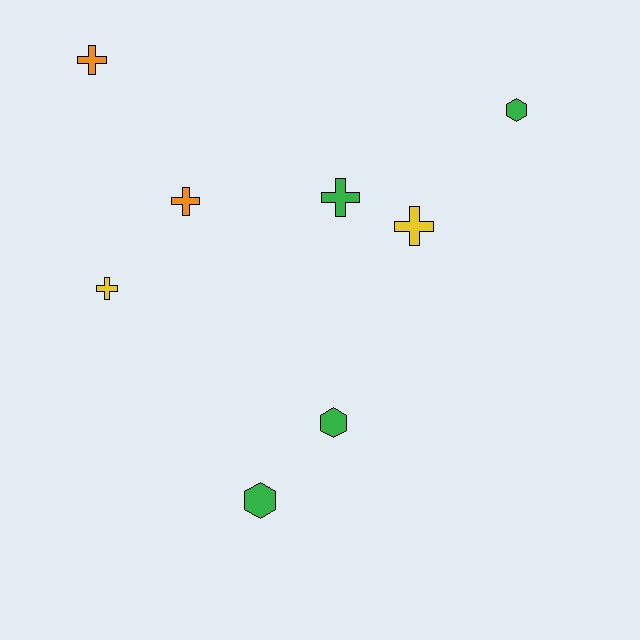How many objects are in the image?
There are 8 objects.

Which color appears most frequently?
Green, with 4 objects.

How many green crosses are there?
There is 1 green cross.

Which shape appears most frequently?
Cross, with 5 objects.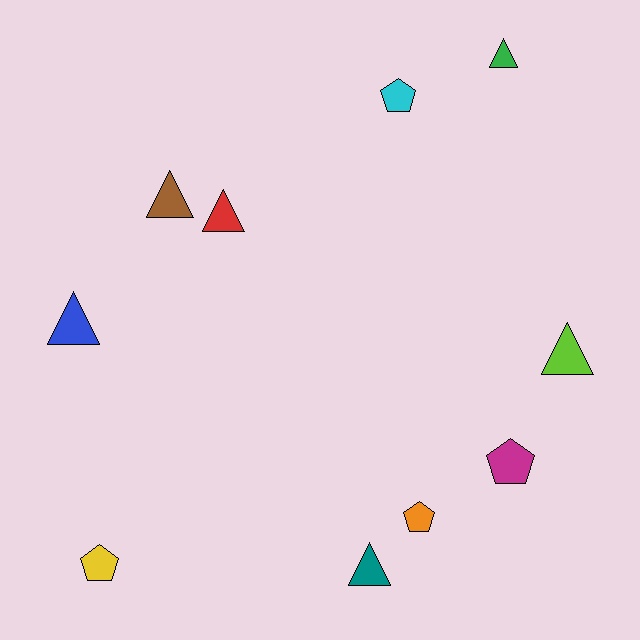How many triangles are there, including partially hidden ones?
There are 6 triangles.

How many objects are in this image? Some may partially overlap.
There are 10 objects.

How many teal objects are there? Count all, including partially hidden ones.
There is 1 teal object.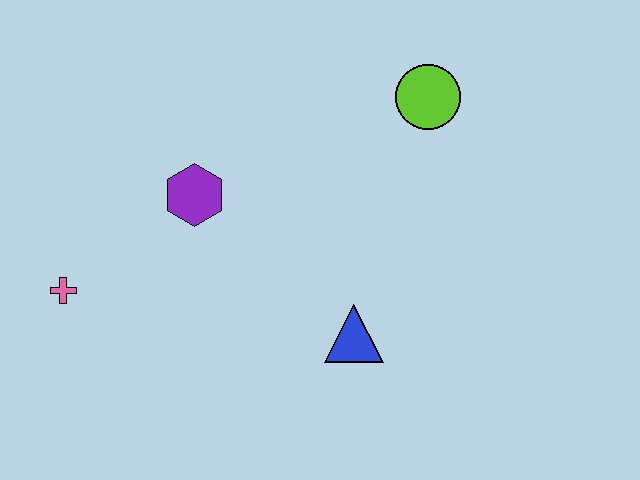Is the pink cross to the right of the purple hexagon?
No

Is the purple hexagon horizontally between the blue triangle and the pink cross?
Yes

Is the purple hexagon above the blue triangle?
Yes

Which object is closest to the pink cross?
The purple hexagon is closest to the pink cross.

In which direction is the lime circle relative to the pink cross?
The lime circle is to the right of the pink cross.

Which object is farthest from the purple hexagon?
The lime circle is farthest from the purple hexagon.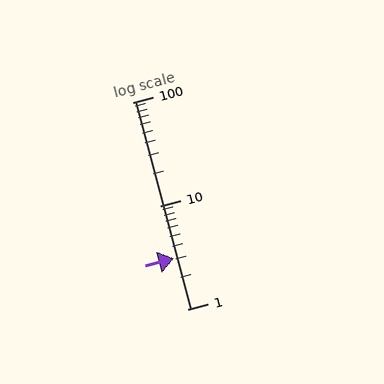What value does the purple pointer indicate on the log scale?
The pointer indicates approximately 3.1.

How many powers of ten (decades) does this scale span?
The scale spans 2 decades, from 1 to 100.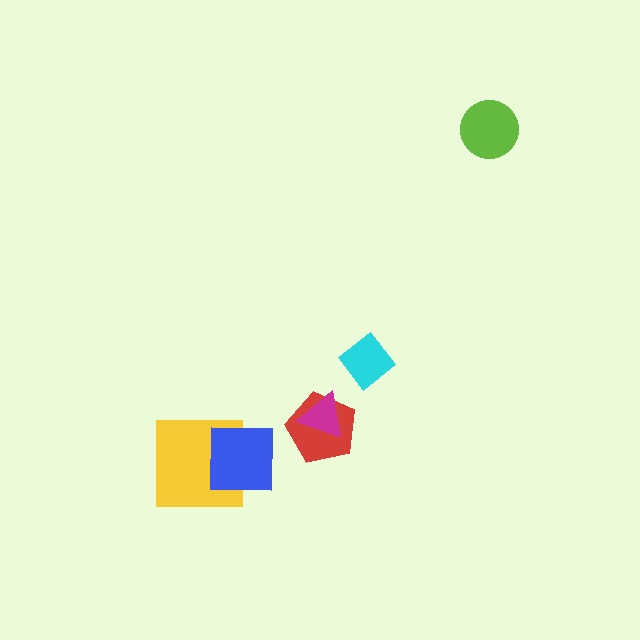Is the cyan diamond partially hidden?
No, no other shape covers it.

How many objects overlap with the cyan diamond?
0 objects overlap with the cyan diamond.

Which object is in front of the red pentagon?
The magenta triangle is in front of the red pentagon.